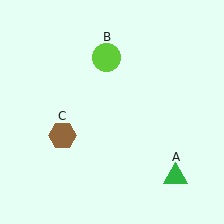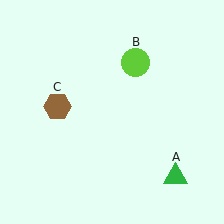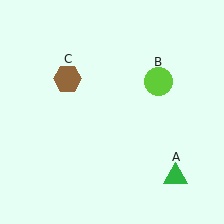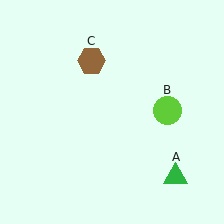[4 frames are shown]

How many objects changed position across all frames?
2 objects changed position: lime circle (object B), brown hexagon (object C).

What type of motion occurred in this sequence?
The lime circle (object B), brown hexagon (object C) rotated clockwise around the center of the scene.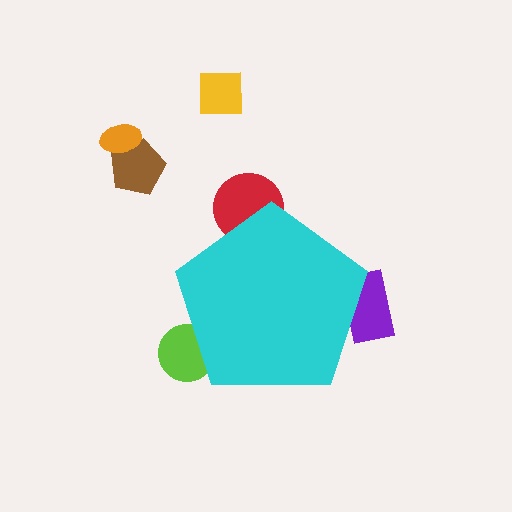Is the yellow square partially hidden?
No, the yellow square is fully visible.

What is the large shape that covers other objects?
A cyan pentagon.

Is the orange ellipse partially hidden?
No, the orange ellipse is fully visible.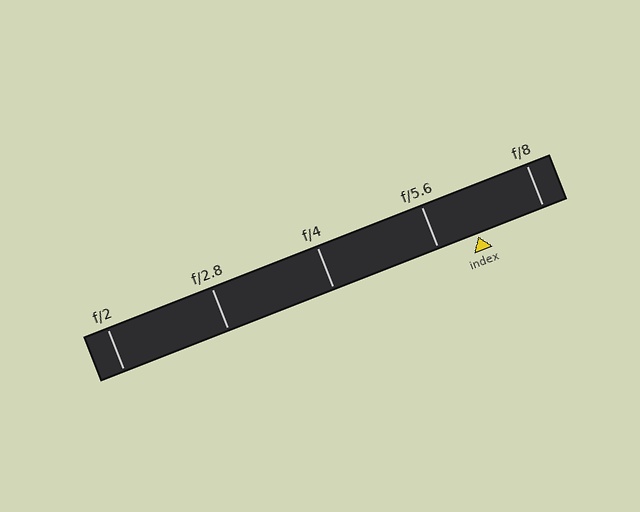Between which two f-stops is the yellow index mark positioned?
The index mark is between f/5.6 and f/8.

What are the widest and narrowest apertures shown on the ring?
The widest aperture shown is f/2 and the narrowest is f/8.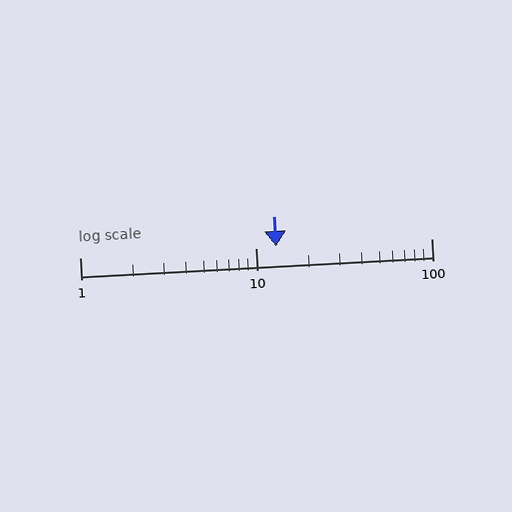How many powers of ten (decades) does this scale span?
The scale spans 2 decades, from 1 to 100.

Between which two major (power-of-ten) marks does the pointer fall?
The pointer is between 10 and 100.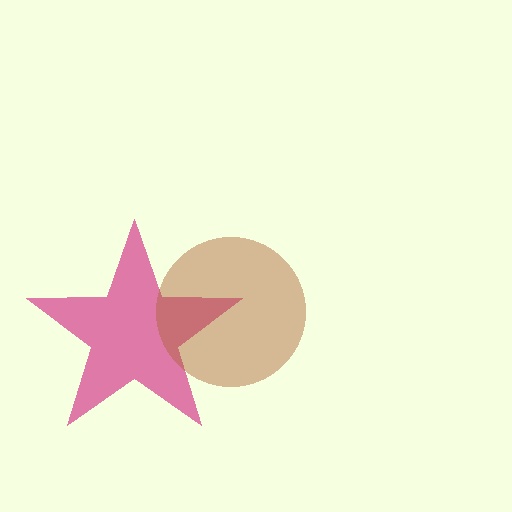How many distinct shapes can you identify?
There are 2 distinct shapes: a magenta star, a brown circle.